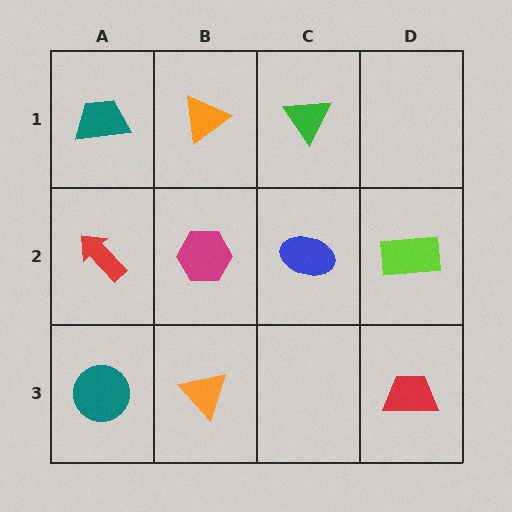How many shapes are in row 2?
4 shapes.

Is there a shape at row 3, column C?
No, that cell is empty.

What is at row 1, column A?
A teal trapezoid.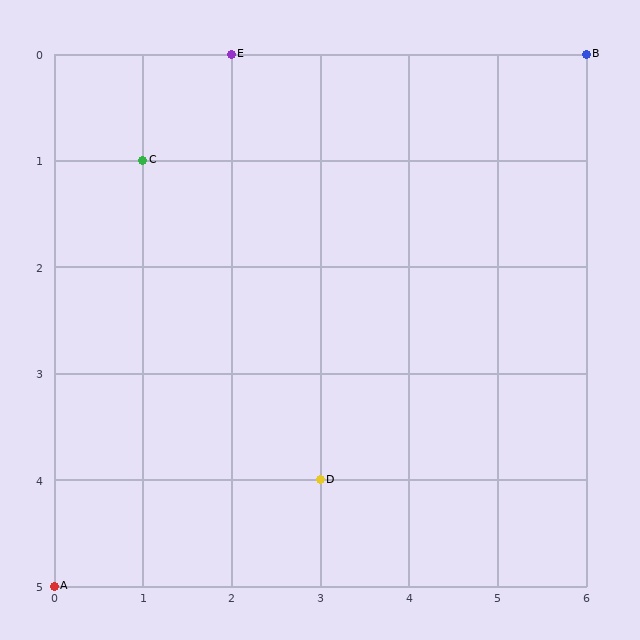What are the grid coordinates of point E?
Point E is at grid coordinates (2, 0).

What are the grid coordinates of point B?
Point B is at grid coordinates (6, 0).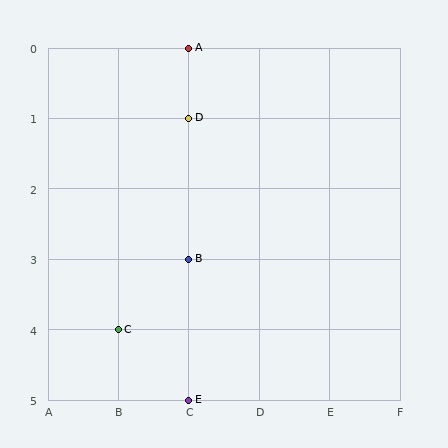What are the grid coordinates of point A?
Point A is at grid coordinates (C, 0).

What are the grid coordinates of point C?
Point C is at grid coordinates (B, 4).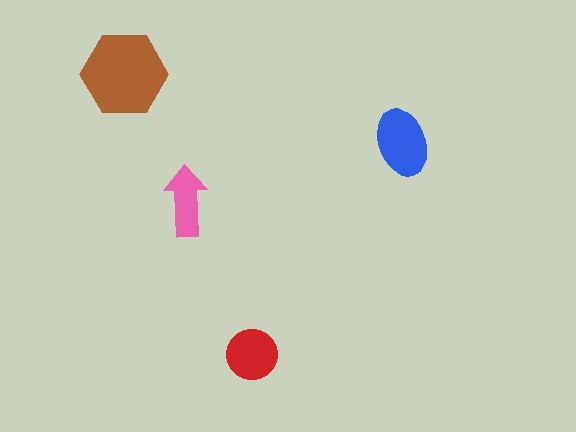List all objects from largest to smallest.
The brown hexagon, the blue ellipse, the red circle, the pink arrow.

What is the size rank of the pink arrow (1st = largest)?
4th.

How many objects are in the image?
There are 4 objects in the image.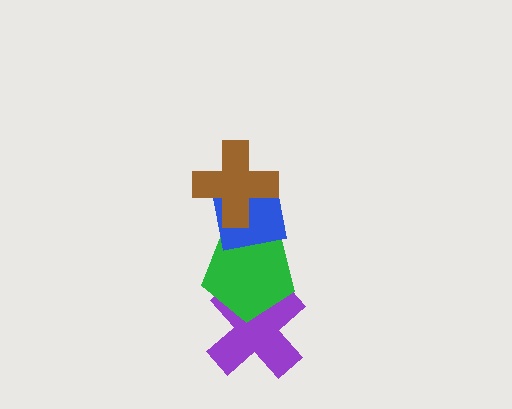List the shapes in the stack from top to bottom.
From top to bottom: the brown cross, the blue square, the green pentagon, the purple cross.